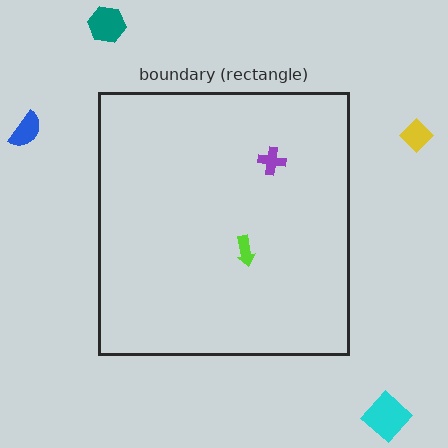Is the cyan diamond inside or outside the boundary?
Outside.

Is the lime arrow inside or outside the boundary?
Inside.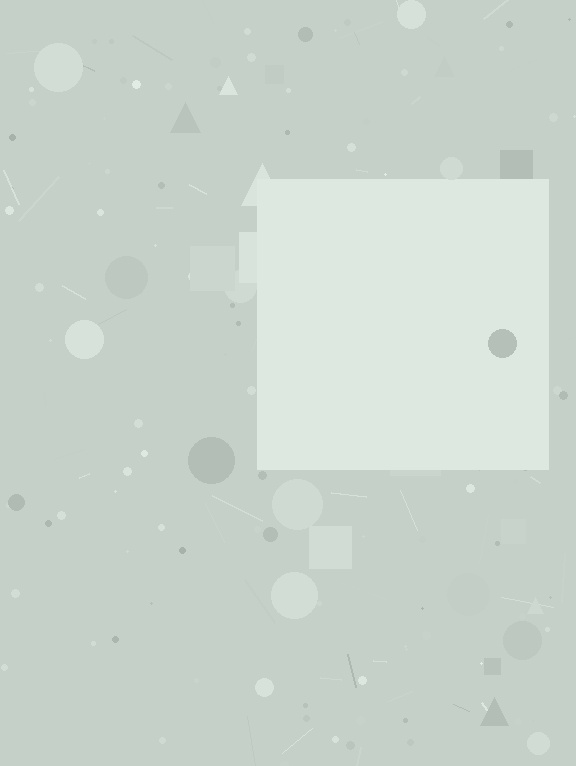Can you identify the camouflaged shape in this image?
The camouflaged shape is a square.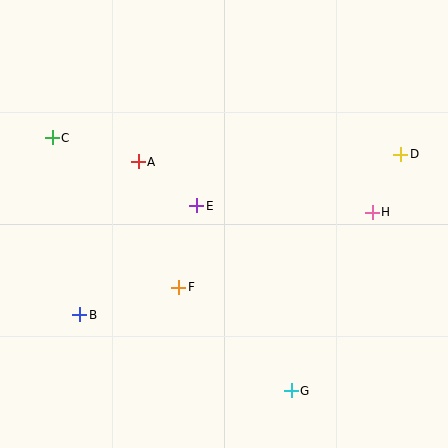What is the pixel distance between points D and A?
The distance between D and A is 263 pixels.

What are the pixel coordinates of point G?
Point G is at (291, 391).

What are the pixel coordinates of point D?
Point D is at (401, 154).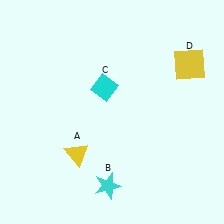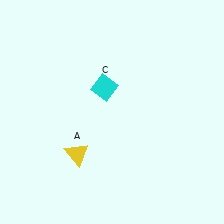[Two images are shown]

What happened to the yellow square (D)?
The yellow square (D) was removed in Image 2. It was in the top-right area of Image 1.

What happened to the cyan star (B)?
The cyan star (B) was removed in Image 2. It was in the bottom-left area of Image 1.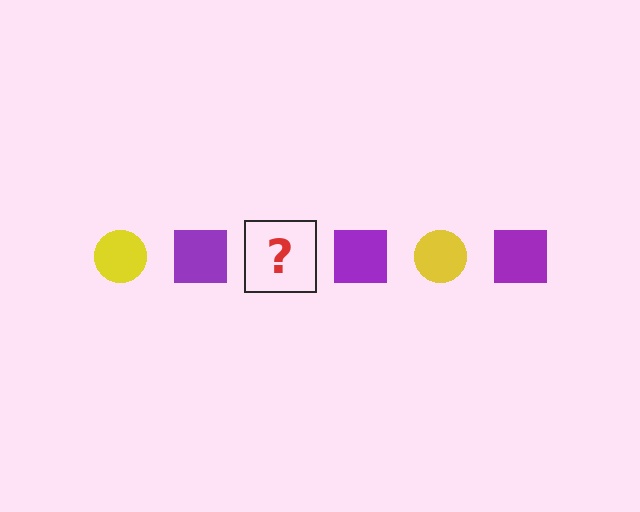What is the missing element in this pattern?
The missing element is a yellow circle.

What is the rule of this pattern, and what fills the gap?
The rule is that the pattern alternates between yellow circle and purple square. The gap should be filled with a yellow circle.